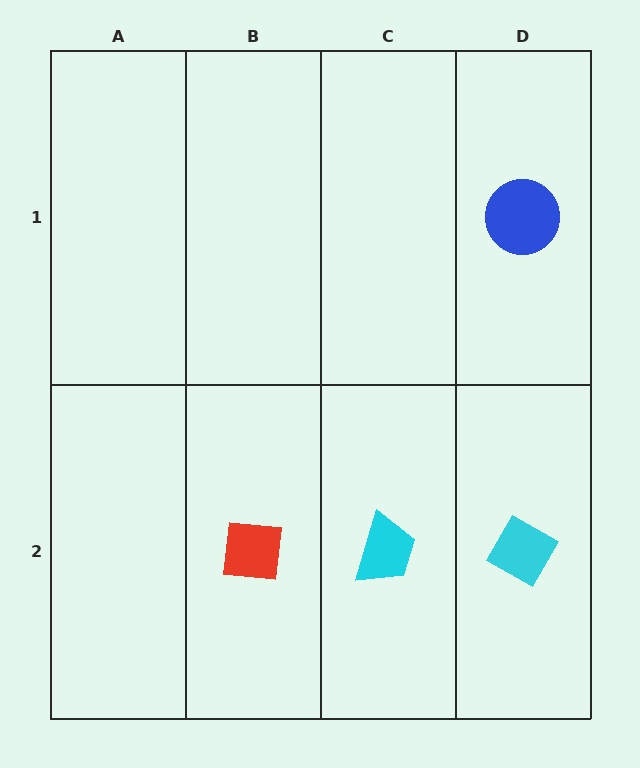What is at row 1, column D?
A blue circle.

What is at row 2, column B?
A red square.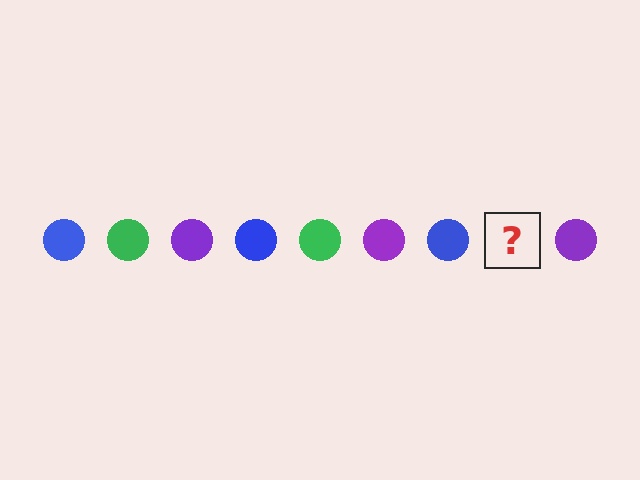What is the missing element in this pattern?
The missing element is a green circle.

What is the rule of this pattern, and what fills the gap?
The rule is that the pattern cycles through blue, green, purple circles. The gap should be filled with a green circle.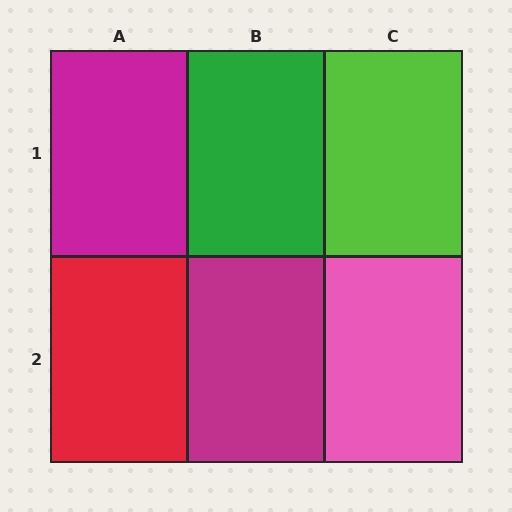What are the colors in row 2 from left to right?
Red, magenta, pink.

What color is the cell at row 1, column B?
Green.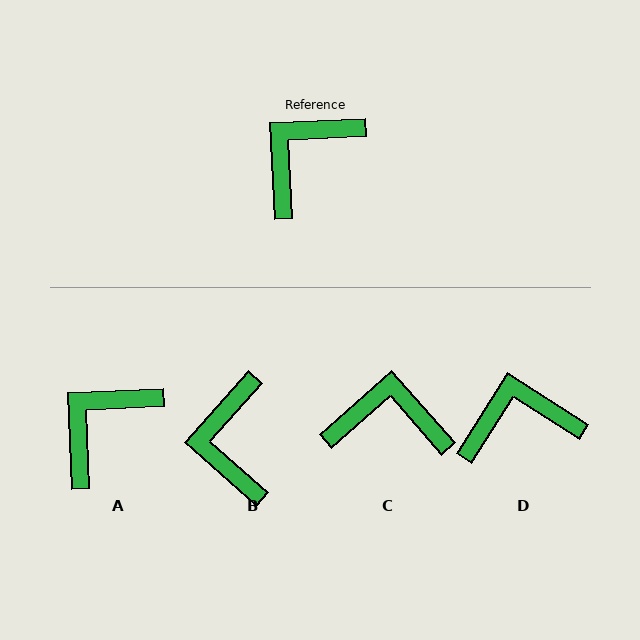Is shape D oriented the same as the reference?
No, it is off by about 35 degrees.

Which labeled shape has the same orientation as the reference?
A.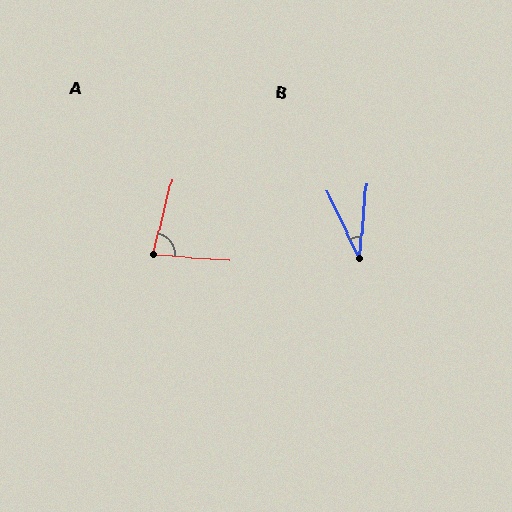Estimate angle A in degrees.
Approximately 80 degrees.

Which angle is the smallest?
B, at approximately 31 degrees.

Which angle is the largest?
A, at approximately 80 degrees.